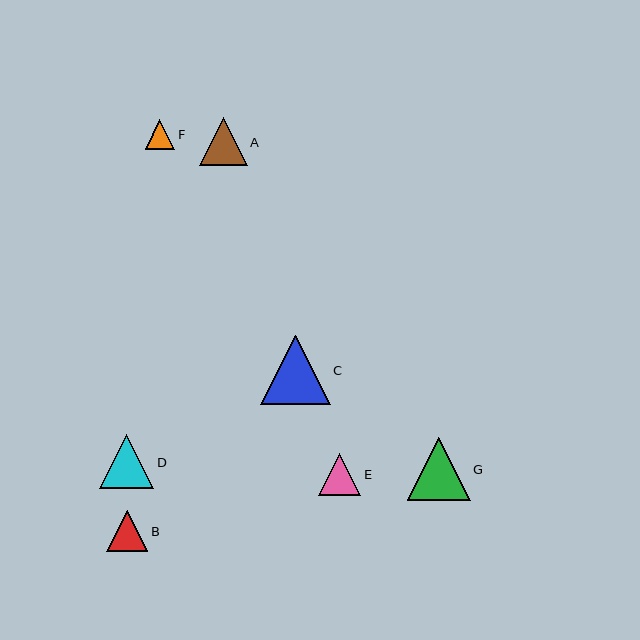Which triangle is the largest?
Triangle C is the largest with a size of approximately 70 pixels.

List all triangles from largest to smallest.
From largest to smallest: C, G, D, A, E, B, F.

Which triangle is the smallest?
Triangle F is the smallest with a size of approximately 30 pixels.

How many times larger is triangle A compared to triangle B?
Triangle A is approximately 1.2 times the size of triangle B.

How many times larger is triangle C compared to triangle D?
Triangle C is approximately 1.3 times the size of triangle D.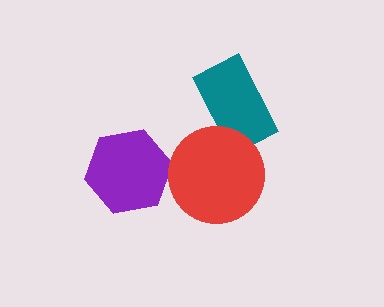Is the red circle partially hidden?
No, no other shape covers it.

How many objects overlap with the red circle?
1 object overlaps with the red circle.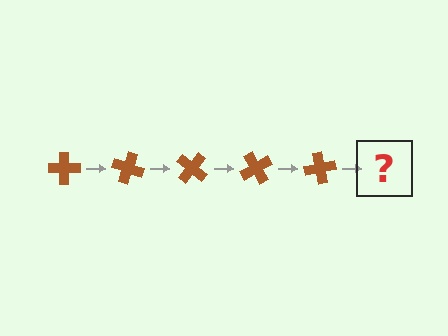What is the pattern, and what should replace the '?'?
The pattern is that the cross rotates 20 degrees each step. The '?' should be a brown cross rotated 100 degrees.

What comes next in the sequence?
The next element should be a brown cross rotated 100 degrees.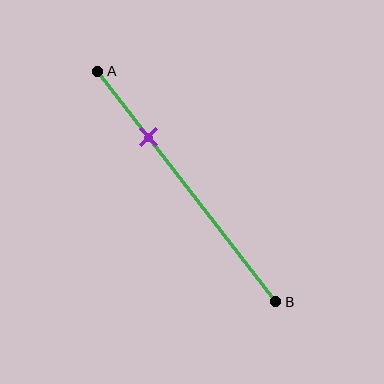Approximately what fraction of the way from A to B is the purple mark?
The purple mark is approximately 30% of the way from A to B.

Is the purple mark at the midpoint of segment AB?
No, the mark is at about 30% from A, not at the 50% midpoint.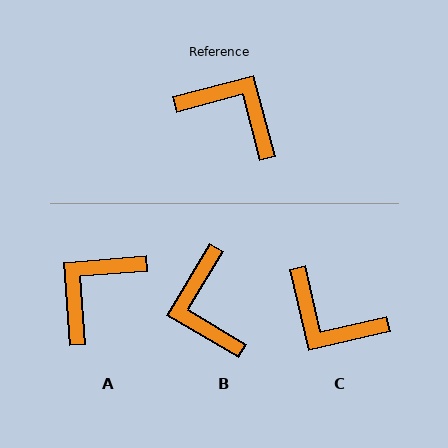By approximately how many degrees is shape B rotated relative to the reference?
Approximately 134 degrees counter-clockwise.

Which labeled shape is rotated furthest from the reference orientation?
C, about 178 degrees away.